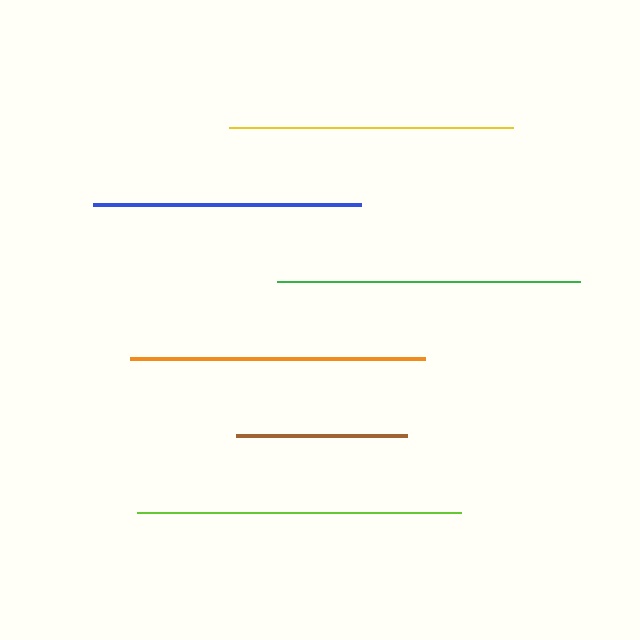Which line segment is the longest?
The lime line is the longest at approximately 323 pixels.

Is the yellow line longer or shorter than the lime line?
The lime line is longer than the yellow line.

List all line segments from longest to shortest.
From longest to shortest: lime, green, orange, yellow, blue, brown.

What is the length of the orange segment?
The orange segment is approximately 294 pixels long.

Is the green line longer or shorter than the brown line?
The green line is longer than the brown line.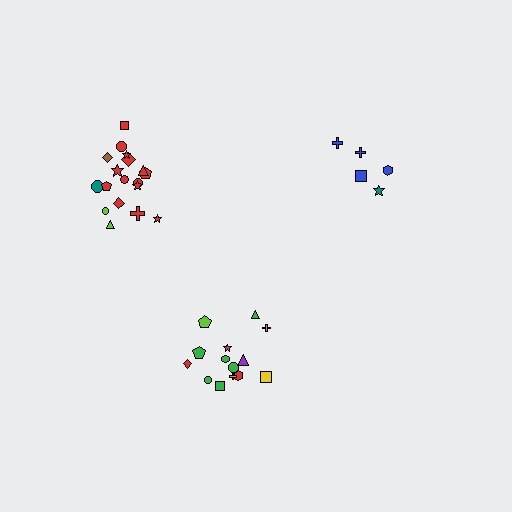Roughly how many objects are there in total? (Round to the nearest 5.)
Roughly 40 objects in total.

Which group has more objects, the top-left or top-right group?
The top-left group.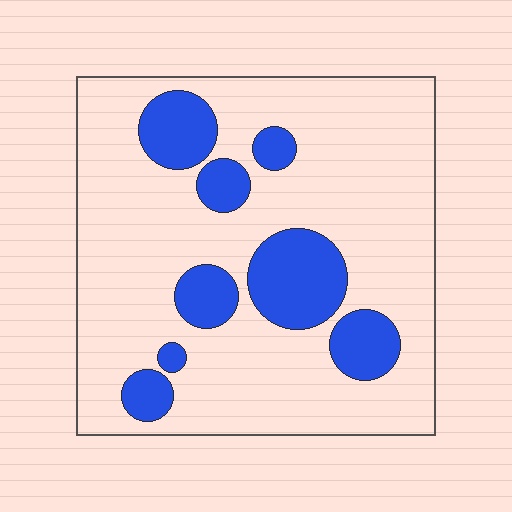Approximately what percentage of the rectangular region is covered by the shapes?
Approximately 20%.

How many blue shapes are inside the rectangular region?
8.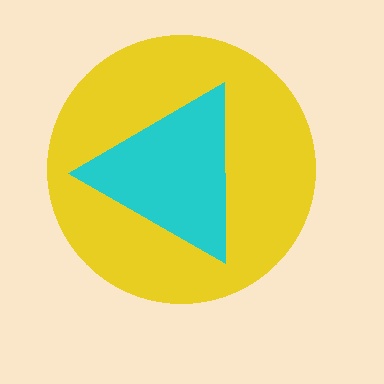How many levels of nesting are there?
2.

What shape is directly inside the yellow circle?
The cyan triangle.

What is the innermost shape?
The cyan triangle.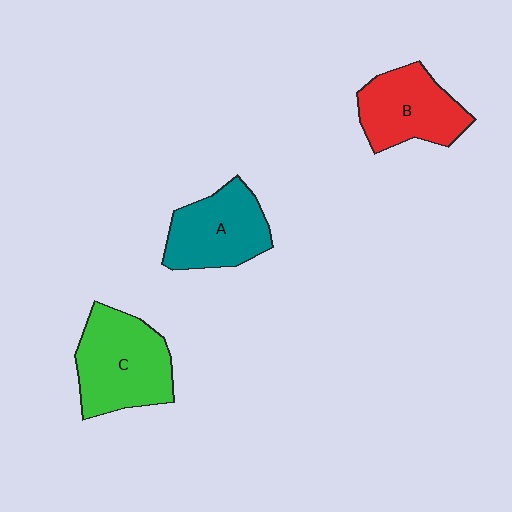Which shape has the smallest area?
Shape B (red).